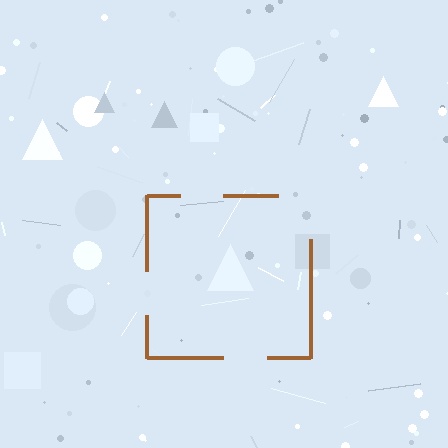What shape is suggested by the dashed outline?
The dashed outline suggests a square.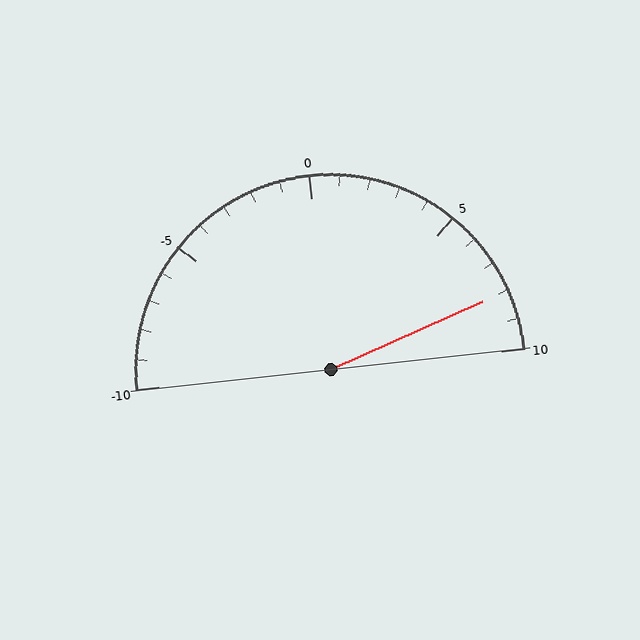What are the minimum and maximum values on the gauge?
The gauge ranges from -10 to 10.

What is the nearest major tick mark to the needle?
The nearest major tick mark is 10.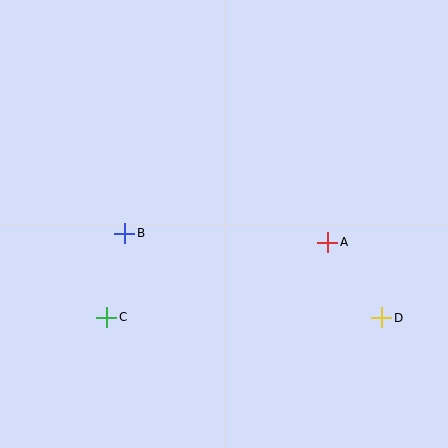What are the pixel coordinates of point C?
Point C is at (107, 317).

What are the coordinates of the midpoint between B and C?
The midpoint between B and C is at (116, 275).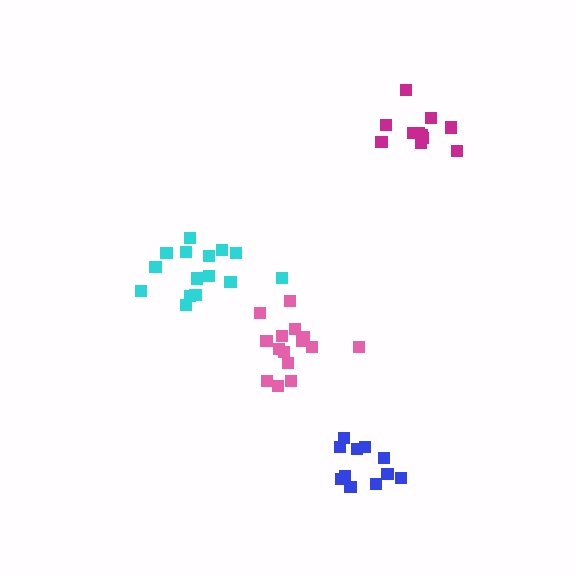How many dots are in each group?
Group 1: 11 dots, Group 2: 11 dots, Group 3: 15 dots, Group 4: 15 dots (52 total).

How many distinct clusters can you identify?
There are 4 distinct clusters.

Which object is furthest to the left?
The cyan cluster is leftmost.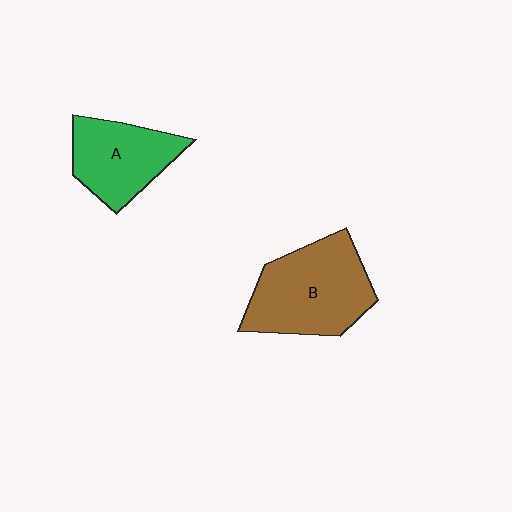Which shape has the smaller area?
Shape A (green).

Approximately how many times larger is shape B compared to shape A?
Approximately 1.4 times.